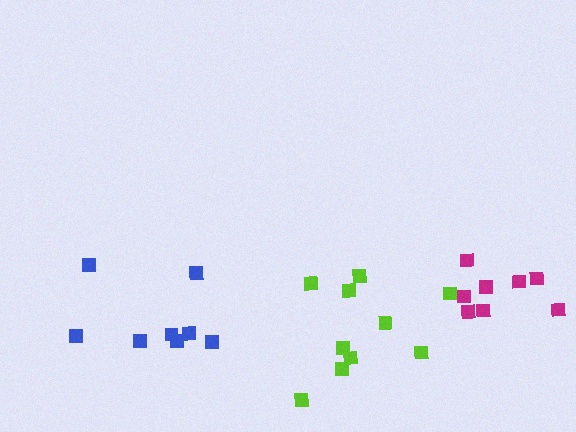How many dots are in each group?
Group 1: 8 dots, Group 2: 10 dots, Group 3: 8 dots (26 total).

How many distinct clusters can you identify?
There are 3 distinct clusters.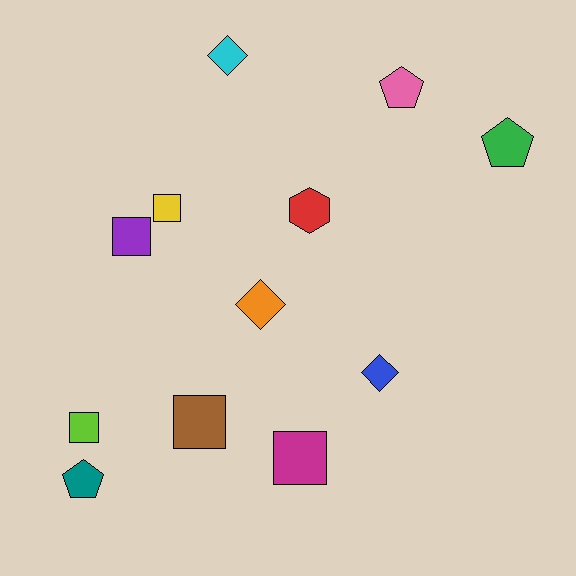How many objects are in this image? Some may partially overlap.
There are 12 objects.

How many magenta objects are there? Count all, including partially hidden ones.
There is 1 magenta object.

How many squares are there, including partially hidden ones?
There are 5 squares.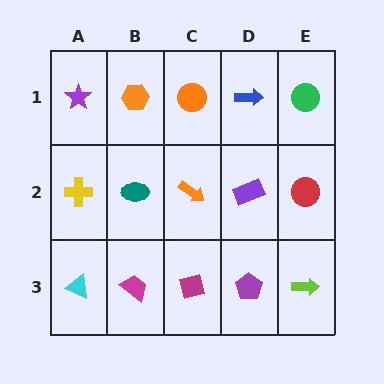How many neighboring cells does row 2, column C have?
4.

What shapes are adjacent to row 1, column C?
An orange arrow (row 2, column C), an orange hexagon (row 1, column B), a blue arrow (row 1, column D).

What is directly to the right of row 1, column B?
An orange circle.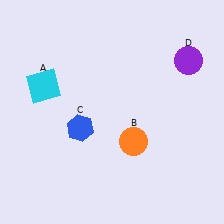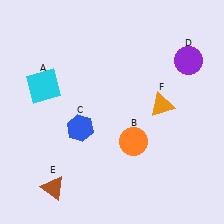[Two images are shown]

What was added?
A brown triangle (E), an orange triangle (F) were added in Image 2.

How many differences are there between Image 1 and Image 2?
There are 2 differences between the two images.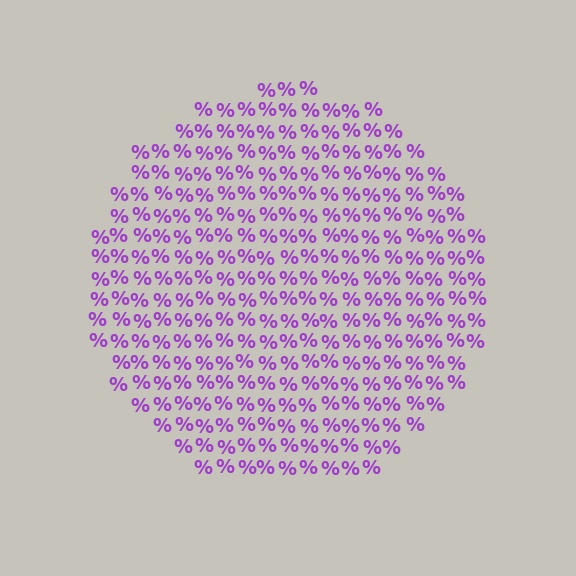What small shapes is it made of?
It is made of small percent signs.